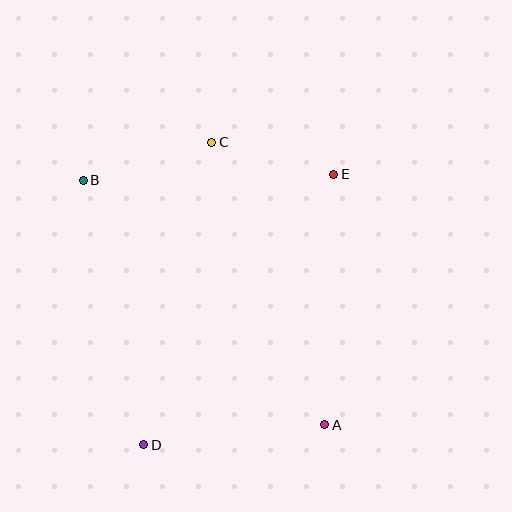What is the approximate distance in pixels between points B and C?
The distance between B and C is approximately 134 pixels.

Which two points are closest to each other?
Points C and E are closest to each other.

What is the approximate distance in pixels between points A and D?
The distance between A and D is approximately 182 pixels.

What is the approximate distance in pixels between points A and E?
The distance between A and E is approximately 250 pixels.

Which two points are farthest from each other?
Points A and B are farthest from each other.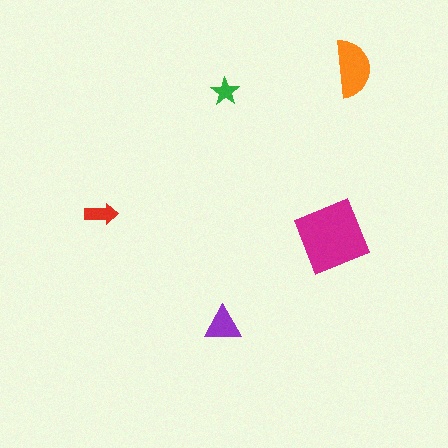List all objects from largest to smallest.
The magenta square, the orange semicircle, the purple triangle, the red arrow, the green star.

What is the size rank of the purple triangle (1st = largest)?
3rd.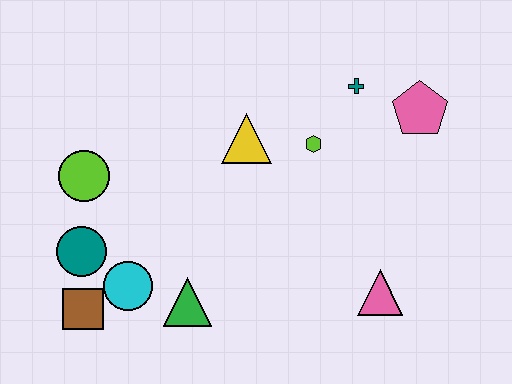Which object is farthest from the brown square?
The pink pentagon is farthest from the brown square.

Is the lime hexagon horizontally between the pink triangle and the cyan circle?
Yes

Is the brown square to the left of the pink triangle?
Yes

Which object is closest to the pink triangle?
The lime hexagon is closest to the pink triangle.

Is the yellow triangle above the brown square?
Yes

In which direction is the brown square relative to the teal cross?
The brown square is to the left of the teal cross.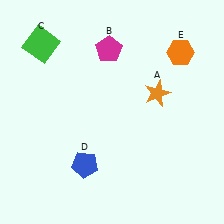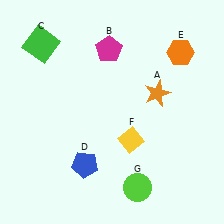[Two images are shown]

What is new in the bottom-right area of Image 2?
A yellow diamond (F) was added in the bottom-right area of Image 2.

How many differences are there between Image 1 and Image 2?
There are 2 differences between the two images.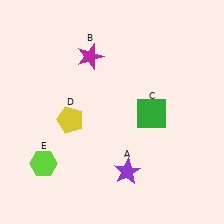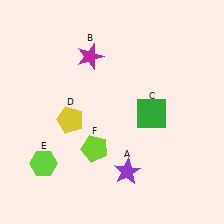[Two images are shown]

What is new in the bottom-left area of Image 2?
A lime pentagon (F) was added in the bottom-left area of Image 2.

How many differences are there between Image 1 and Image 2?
There is 1 difference between the two images.